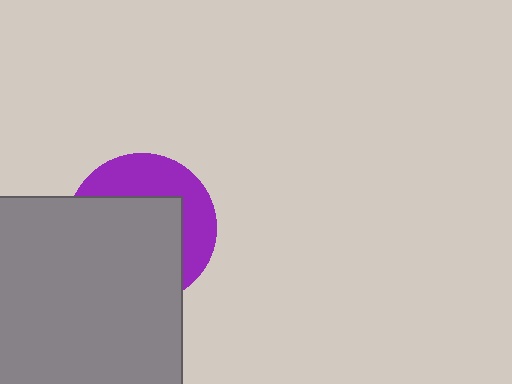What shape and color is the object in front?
The object in front is a gray square.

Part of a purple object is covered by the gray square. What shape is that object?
It is a circle.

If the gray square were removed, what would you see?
You would see the complete purple circle.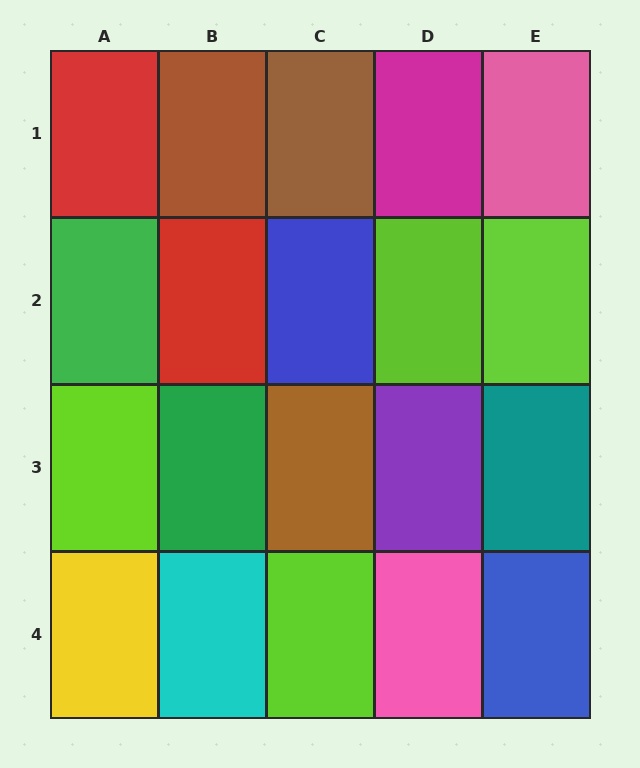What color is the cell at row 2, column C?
Blue.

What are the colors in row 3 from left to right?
Lime, green, brown, purple, teal.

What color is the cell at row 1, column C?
Brown.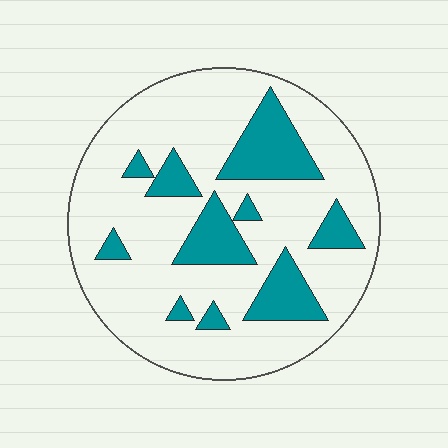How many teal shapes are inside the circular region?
10.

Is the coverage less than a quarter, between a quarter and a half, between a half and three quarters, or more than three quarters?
Less than a quarter.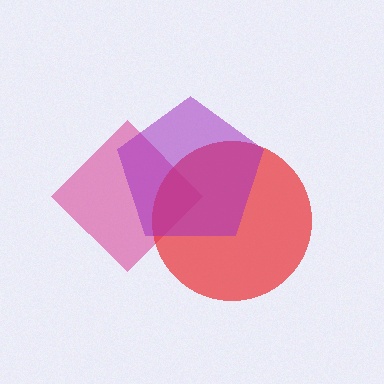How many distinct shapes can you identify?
There are 3 distinct shapes: a magenta diamond, a red circle, a purple pentagon.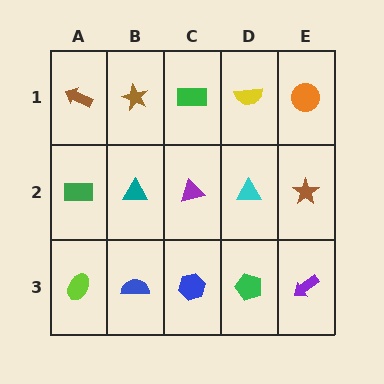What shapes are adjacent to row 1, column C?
A purple triangle (row 2, column C), a brown star (row 1, column B), a yellow semicircle (row 1, column D).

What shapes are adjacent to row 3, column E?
A brown star (row 2, column E), a green pentagon (row 3, column D).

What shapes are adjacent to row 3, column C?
A purple triangle (row 2, column C), a blue semicircle (row 3, column B), a green pentagon (row 3, column D).